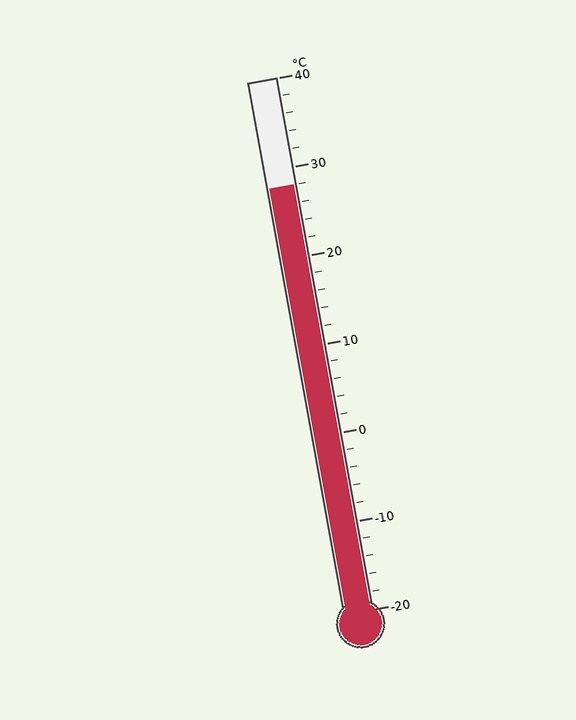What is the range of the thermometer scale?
The thermometer scale ranges from -20°C to 40°C.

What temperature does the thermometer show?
The thermometer shows approximately 28°C.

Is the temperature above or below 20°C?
The temperature is above 20°C.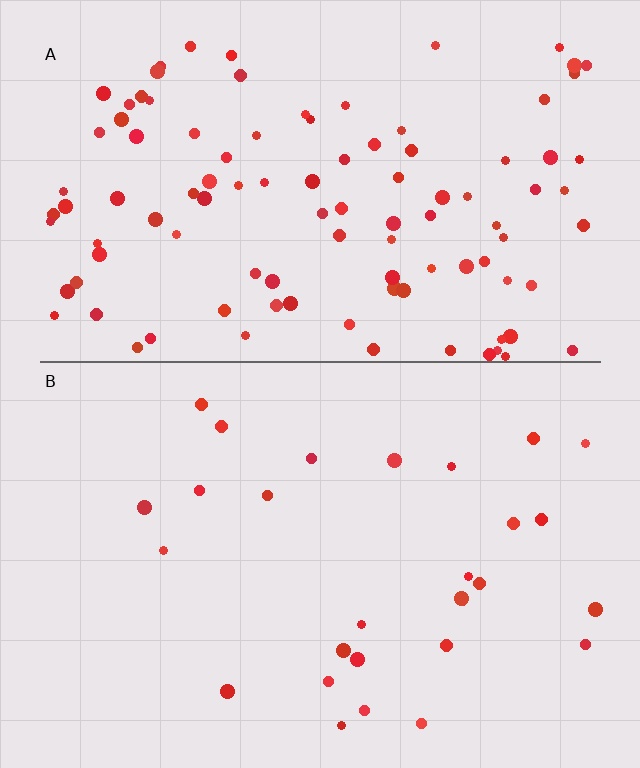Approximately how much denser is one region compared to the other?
Approximately 3.6× — region A over region B.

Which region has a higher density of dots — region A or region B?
A (the top).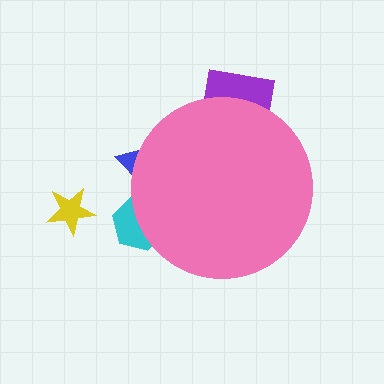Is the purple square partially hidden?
Yes, the purple square is partially hidden behind the pink circle.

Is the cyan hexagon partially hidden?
Yes, the cyan hexagon is partially hidden behind the pink circle.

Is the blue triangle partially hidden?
Yes, the blue triangle is partially hidden behind the pink circle.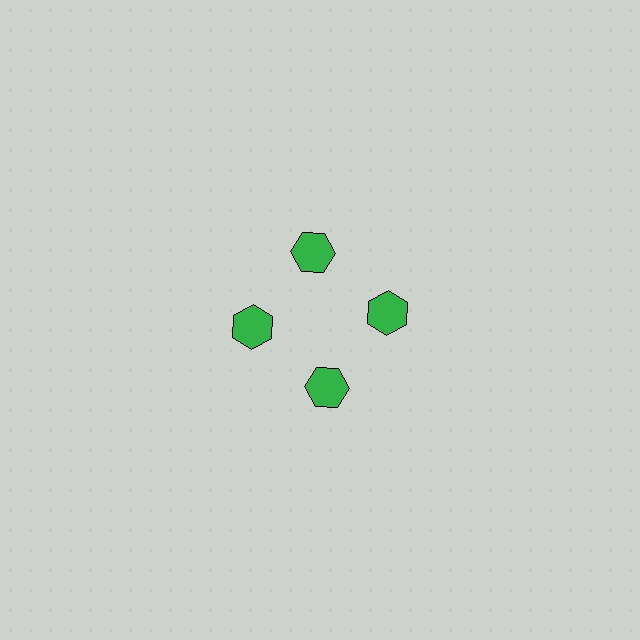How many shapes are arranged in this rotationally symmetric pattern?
There are 4 shapes, arranged in 4 groups of 1.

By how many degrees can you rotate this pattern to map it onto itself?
The pattern maps onto itself every 90 degrees of rotation.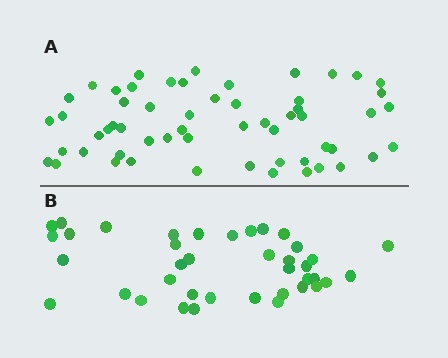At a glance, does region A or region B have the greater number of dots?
Region A (the top region) has more dots.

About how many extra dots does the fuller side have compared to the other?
Region A has approximately 20 more dots than region B.